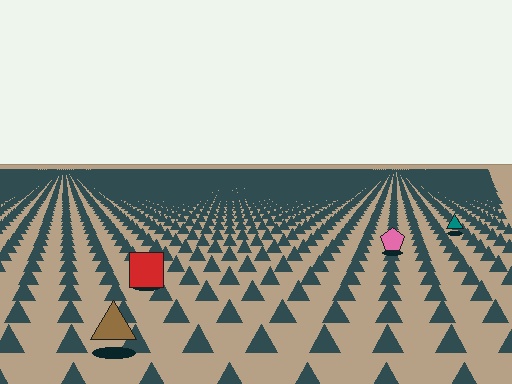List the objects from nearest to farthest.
From nearest to farthest: the brown triangle, the red square, the pink pentagon, the teal triangle.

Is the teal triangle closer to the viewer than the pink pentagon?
No. The pink pentagon is closer — you can tell from the texture gradient: the ground texture is coarser near it.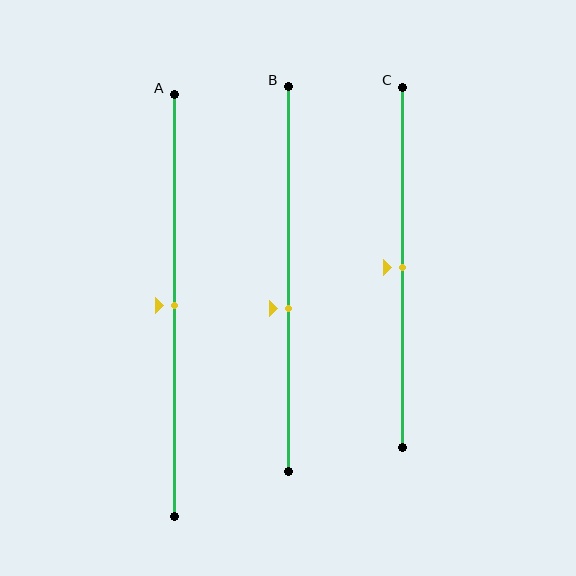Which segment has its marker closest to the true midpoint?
Segment A has its marker closest to the true midpoint.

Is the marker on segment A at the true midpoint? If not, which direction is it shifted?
Yes, the marker on segment A is at the true midpoint.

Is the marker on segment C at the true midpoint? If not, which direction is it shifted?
Yes, the marker on segment C is at the true midpoint.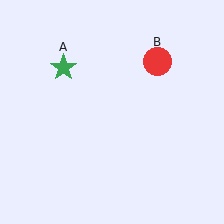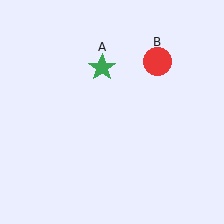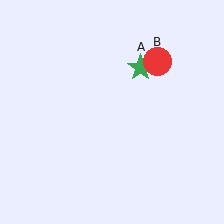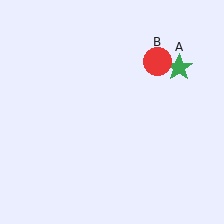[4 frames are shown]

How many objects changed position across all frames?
1 object changed position: green star (object A).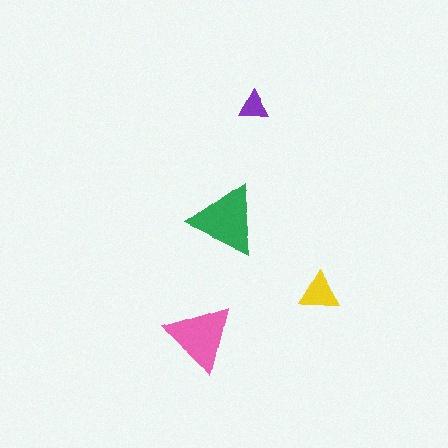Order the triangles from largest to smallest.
the green one, the pink one, the yellow one, the purple one.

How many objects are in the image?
There are 4 objects in the image.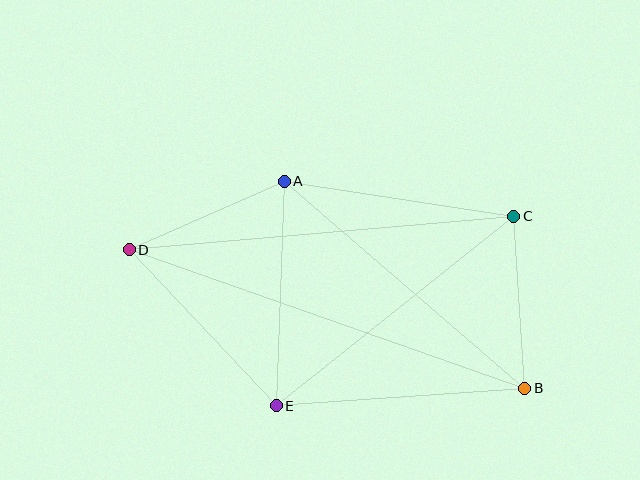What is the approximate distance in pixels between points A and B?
The distance between A and B is approximately 317 pixels.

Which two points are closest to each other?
Points A and D are closest to each other.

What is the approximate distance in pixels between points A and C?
The distance between A and C is approximately 232 pixels.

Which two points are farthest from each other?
Points B and D are farthest from each other.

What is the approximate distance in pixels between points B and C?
The distance between B and C is approximately 173 pixels.